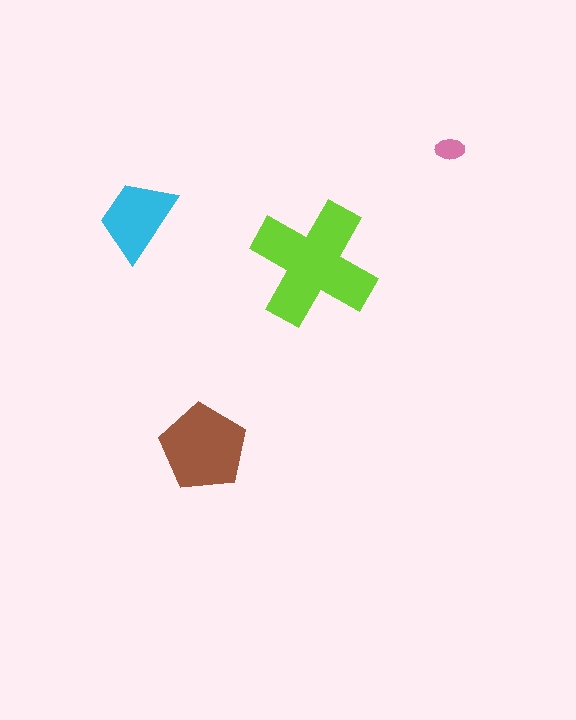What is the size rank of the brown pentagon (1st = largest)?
2nd.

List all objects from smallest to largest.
The pink ellipse, the cyan trapezoid, the brown pentagon, the lime cross.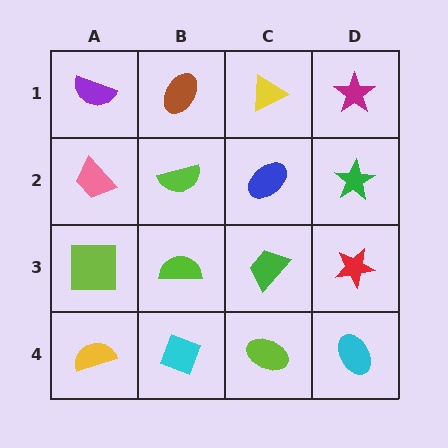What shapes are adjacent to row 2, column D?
A magenta star (row 1, column D), a red star (row 3, column D), a blue ellipse (row 2, column C).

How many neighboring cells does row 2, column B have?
4.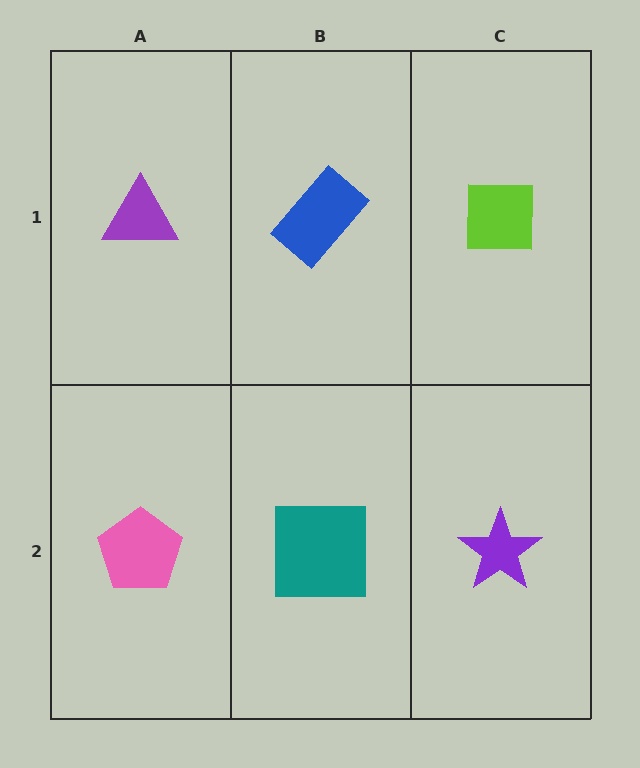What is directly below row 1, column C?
A purple star.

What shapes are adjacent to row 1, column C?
A purple star (row 2, column C), a blue rectangle (row 1, column B).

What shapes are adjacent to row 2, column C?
A lime square (row 1, column C), a teal square (row 2, column B).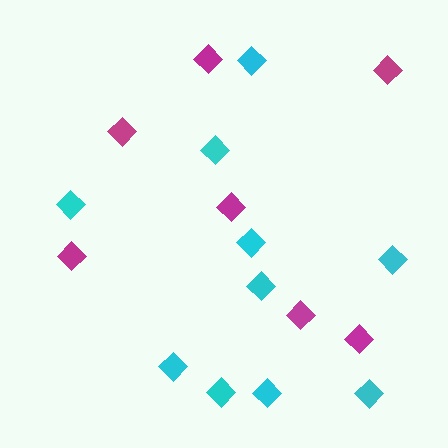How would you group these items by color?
There are 2 groups: one group of magenta diamonds (7) and one group of cyan diamonds (10).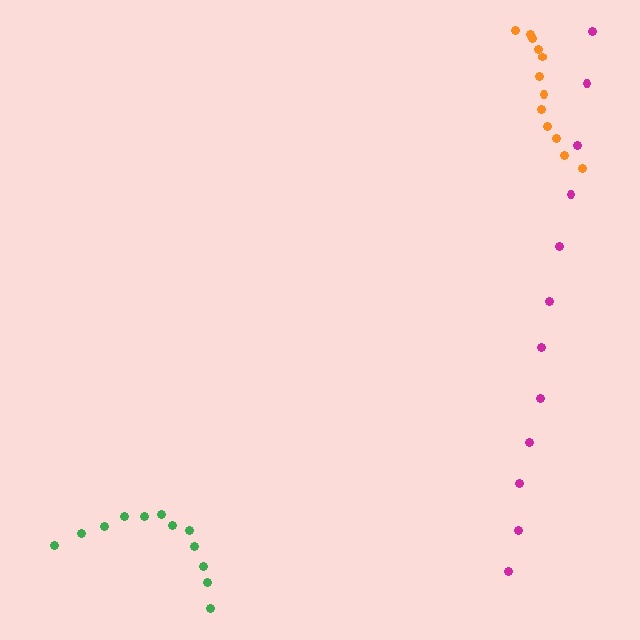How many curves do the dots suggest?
There are 3 distinct paths.